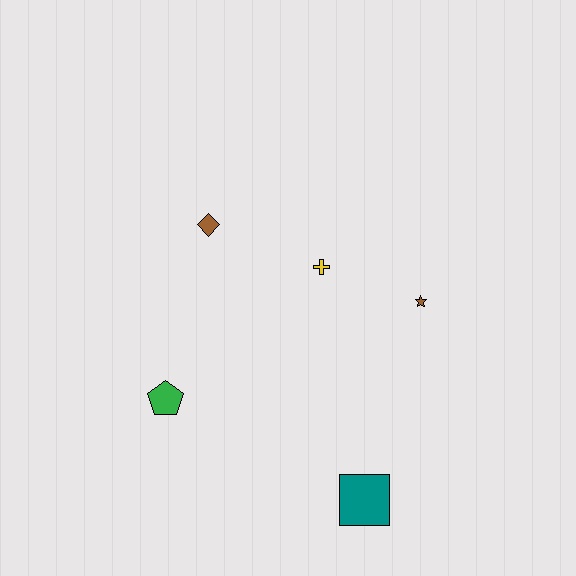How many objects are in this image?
There are 5 objects.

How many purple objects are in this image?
There are no purple objects.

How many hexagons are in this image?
There are no hexagons.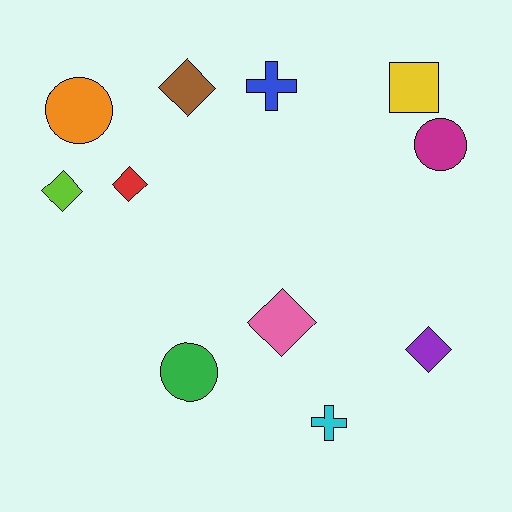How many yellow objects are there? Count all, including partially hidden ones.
There is 1 yellow object.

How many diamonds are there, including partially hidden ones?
There are 5 diamonds.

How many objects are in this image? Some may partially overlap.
There are 11 objects.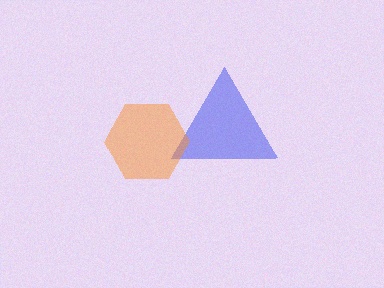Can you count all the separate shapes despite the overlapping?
Yes, there are 2 separate shapes.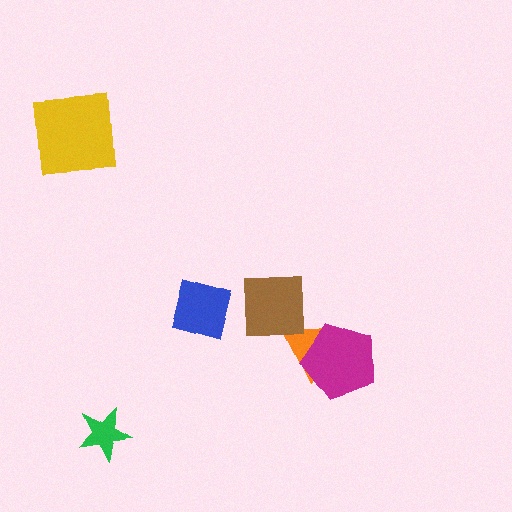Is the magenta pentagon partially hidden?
No, no other shape covers it.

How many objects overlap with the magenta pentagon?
1 object overlaps with the magenta pentagon.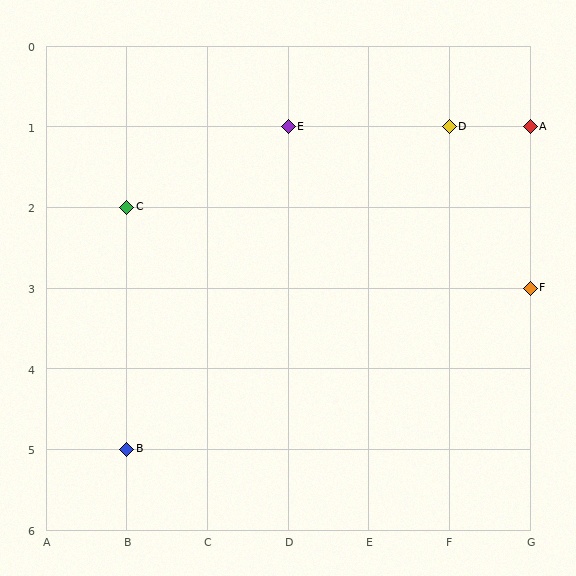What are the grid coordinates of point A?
Point A is at grid coordinates (G, 1).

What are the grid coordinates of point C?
Point C is at grid coordinates (B, 2).